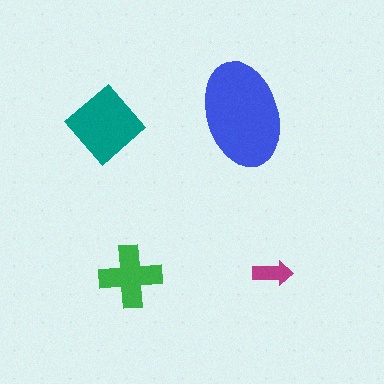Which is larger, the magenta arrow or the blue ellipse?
The blue ellipse.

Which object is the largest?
The blue ellipse.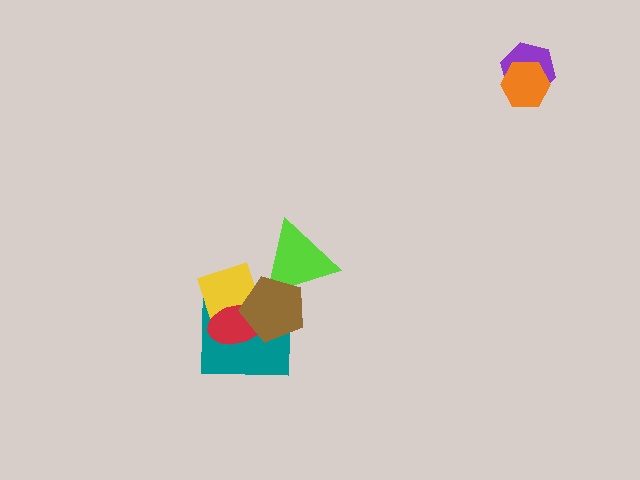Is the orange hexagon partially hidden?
No, no other shape covers it.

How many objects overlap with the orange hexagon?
1 object overlaps with the orange hexagon.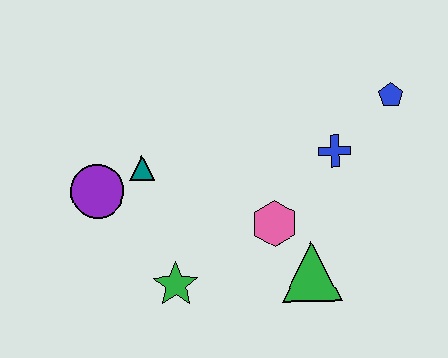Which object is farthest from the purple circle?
The blue pentagon is farthest from the purple circle.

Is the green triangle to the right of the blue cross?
No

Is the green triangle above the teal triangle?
No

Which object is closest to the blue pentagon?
The blue cross is closest to the blue pentagon.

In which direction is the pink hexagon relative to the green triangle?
The pink hexagon is above the green triangle.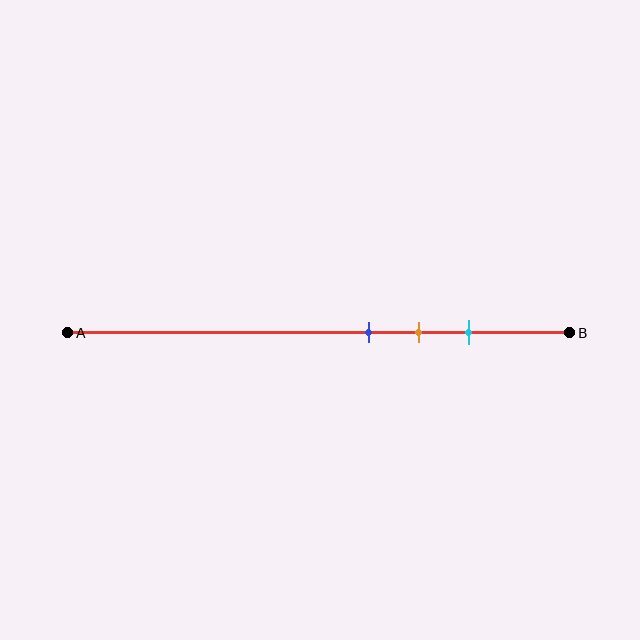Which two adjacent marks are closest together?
The blue and orange marks are the closest adjacent pair.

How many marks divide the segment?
There are 3 marks dividing the segment.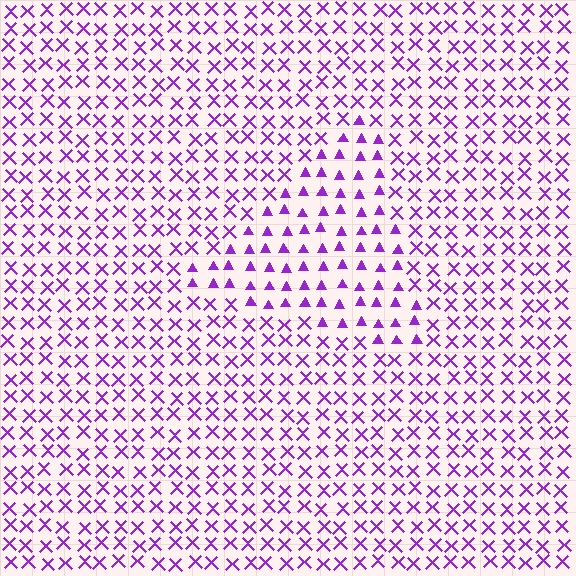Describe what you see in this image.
The image is filled with small purple elements arranged in a uniform grid. A triangle-shaped region contains triangles, while the surrounding area contains X marks. The boundary is defined purely by the change in element shape.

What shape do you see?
I see a triangle.